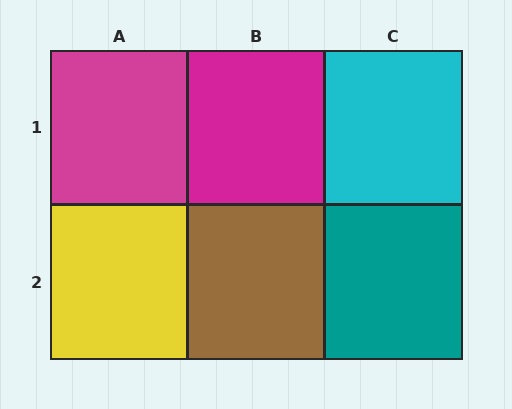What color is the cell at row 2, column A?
Yellow.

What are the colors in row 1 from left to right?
Magenta, magenta, cyan.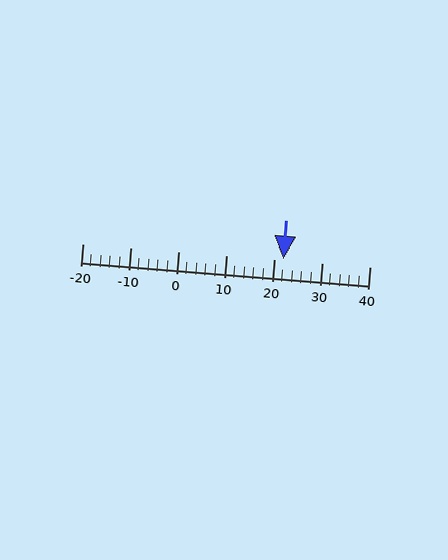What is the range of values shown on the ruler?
The ruler shows values from -20 to 40.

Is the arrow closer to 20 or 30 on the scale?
The arrow is closer to 20.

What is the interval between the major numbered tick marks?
The major tick marks are spaced 10 units apart.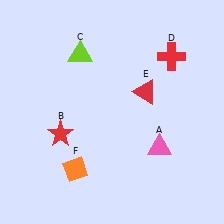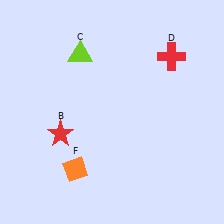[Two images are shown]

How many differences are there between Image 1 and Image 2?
There are 2 differences between the two images.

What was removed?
The pink triangle (A), the red triangle (E) were removed in Image 2.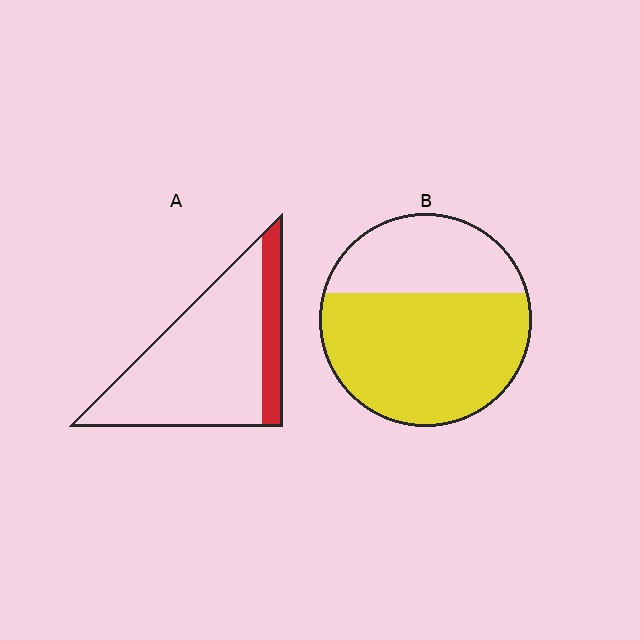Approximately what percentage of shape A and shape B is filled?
A is approximately 20% and B is approximately 65%.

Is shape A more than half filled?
No.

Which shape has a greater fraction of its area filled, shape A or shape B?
Shape B.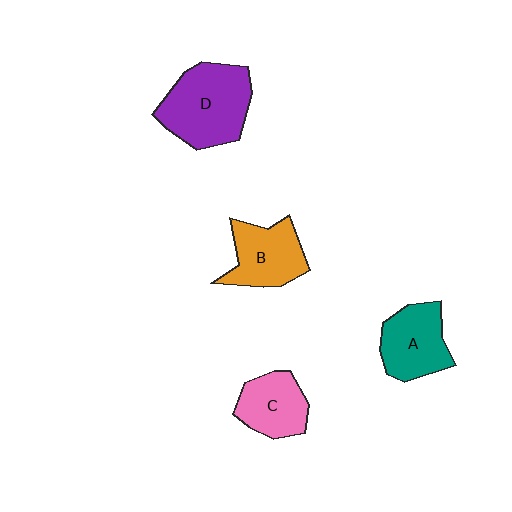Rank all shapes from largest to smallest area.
From largest to smallest: D (purple), B (orange), A (teal), C (pink).